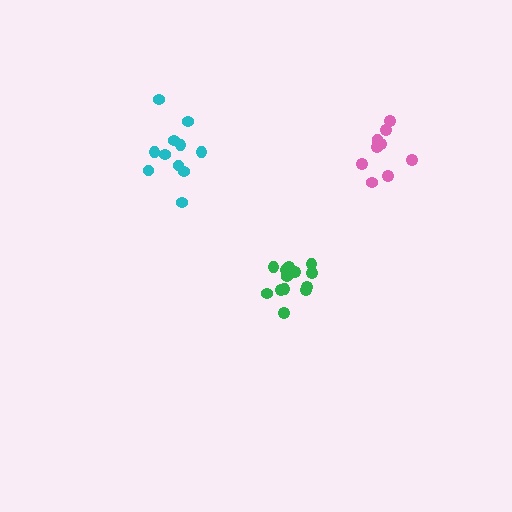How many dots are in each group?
Group 1: 13 dots, Group 2: 11 dots, Group 3: 10 dots (34 total).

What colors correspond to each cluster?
The clusters are colored: green, cyan, pink.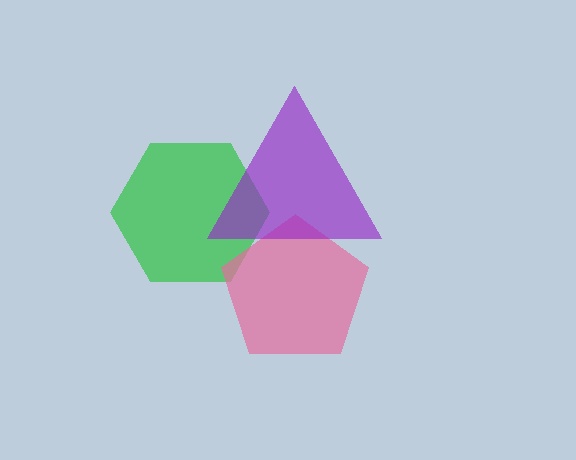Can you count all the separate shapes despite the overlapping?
Yes, there are 3 separate shapes.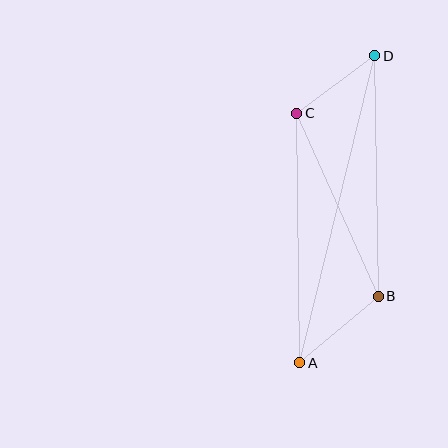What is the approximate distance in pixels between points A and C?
The distance between A and C is approximately 249 pixels.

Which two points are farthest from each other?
Points A and D are farthest from each other.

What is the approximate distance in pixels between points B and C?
The distance between B and C is approximately 200 pixels.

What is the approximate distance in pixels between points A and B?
The distance between A and B is approximately 103 pixels.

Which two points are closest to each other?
Points C and D are closest to each other.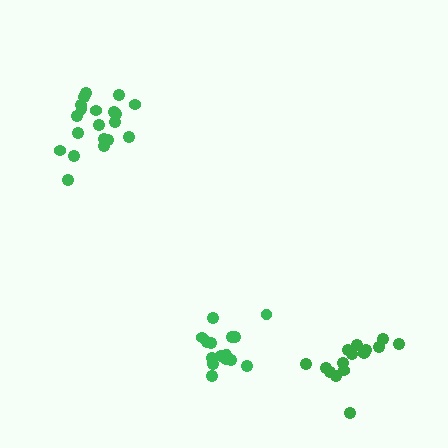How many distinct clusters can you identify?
There are 3 distinct clusters.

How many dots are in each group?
Group 1: 16 dots, Group 2: 20 dots, Group 3: 15 dots (51 total).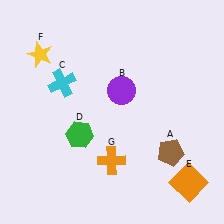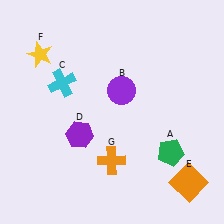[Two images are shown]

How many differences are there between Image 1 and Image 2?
There are 2 differences between the two images.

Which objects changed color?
A changed from brown to green. D changed from green to purple.